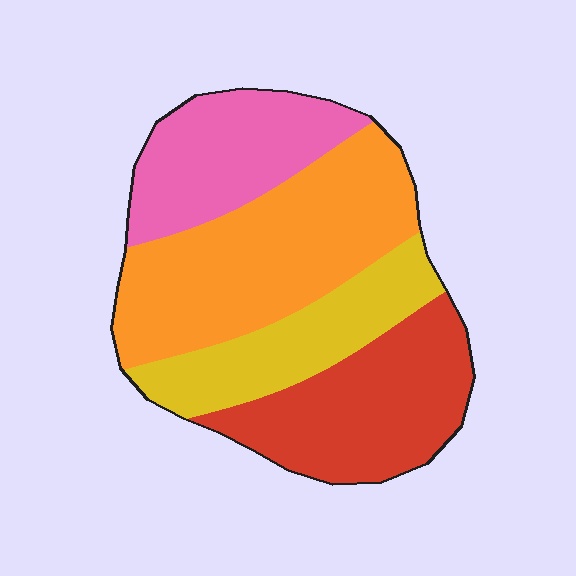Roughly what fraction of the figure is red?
Red takes up about one quarter (1/4) of the figure.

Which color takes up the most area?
Orange, at roughly 35%.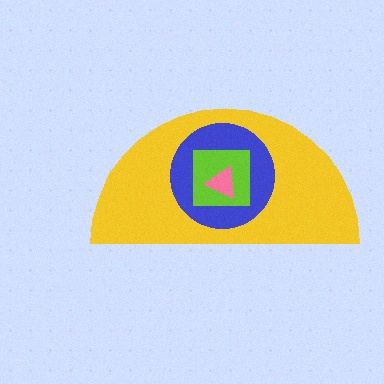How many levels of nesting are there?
4.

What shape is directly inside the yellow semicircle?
The blue circle.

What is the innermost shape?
The pink triangle.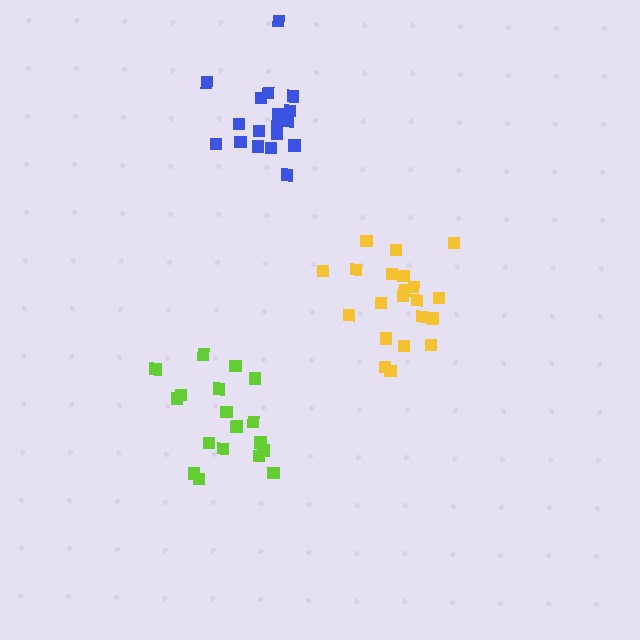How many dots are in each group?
Group 1: 21 dots, Group 2: 18 dots, Group 3: 19 dots (58 total).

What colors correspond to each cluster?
The clusters are colored: yellow, blue, lime.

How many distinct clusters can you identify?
There are 3 distinct clusters.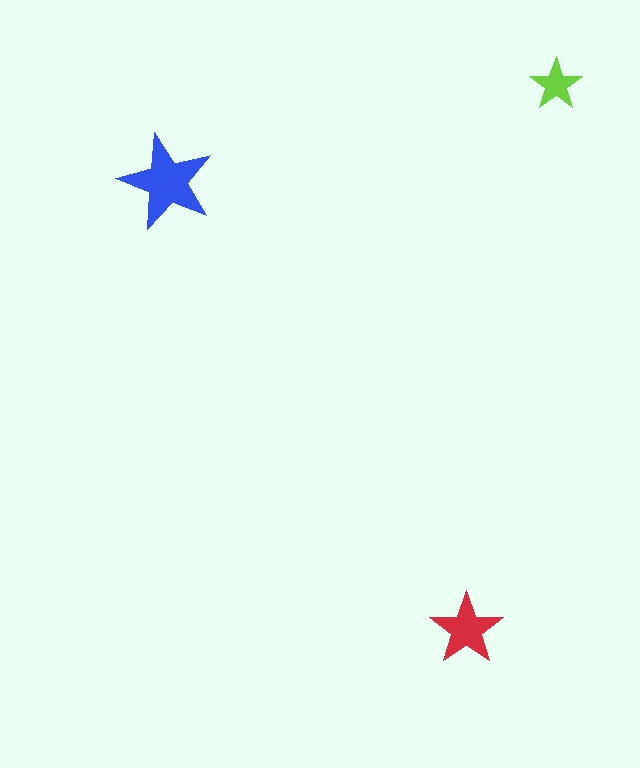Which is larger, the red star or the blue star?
The blue one.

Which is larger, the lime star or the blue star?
The blue one.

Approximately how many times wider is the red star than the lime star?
About 1.5 times wider.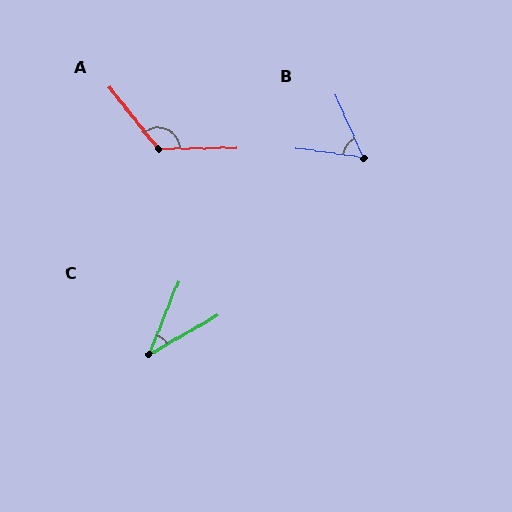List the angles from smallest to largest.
C (38°), B (58°), A (127°).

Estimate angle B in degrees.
Approximately 58 degrees.